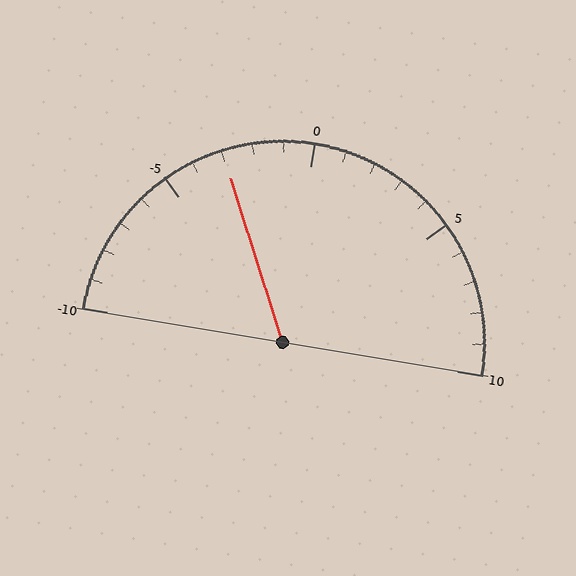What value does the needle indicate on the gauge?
The needle indicates approximately -3.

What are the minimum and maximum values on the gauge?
The gauge ranges from -10 to 10.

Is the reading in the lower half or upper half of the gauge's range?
The reading is in the lower half of the range (-10 to 10).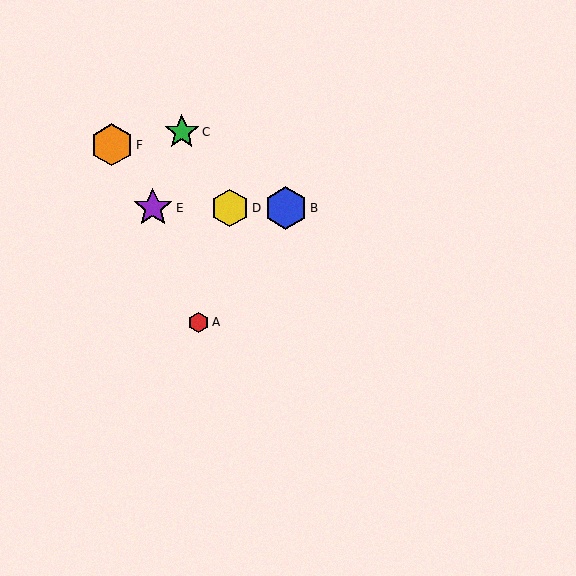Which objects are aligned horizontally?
Objects B, D, E are aligned horizontally.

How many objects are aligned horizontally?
3 objects (B, D, E) are aligned horizontally.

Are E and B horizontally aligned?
Yes, both are at y≈208.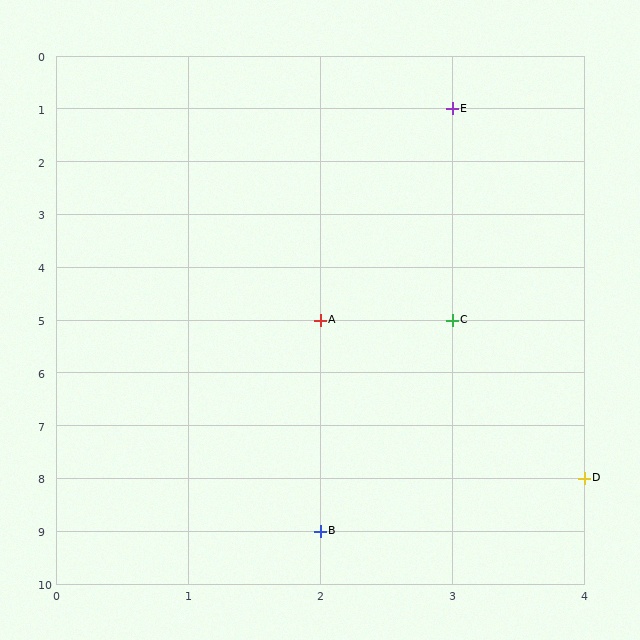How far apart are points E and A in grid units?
Points E and A are 1 column and 4 rows apart (about 4.1 grid units diagonally).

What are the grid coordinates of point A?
Point A is at grid coordinates (2, 5).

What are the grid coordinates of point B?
Point B is at grid coordinates (2, 9).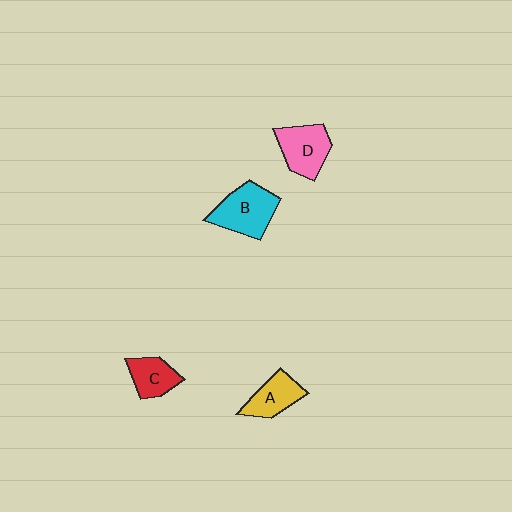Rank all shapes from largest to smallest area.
From largest to smallest: B (cyan), D (pink), A (yellow), C (red).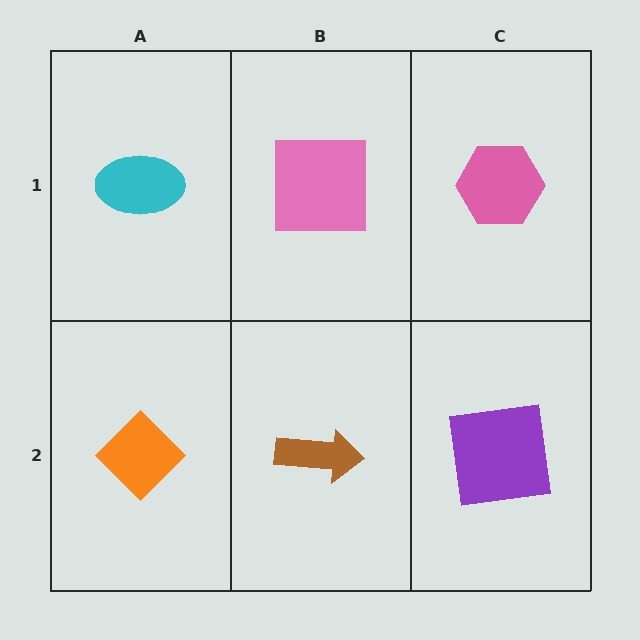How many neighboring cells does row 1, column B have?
3.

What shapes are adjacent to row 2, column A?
A cyan ellipse (row 1, column A), a brown arrow (row 2, column B).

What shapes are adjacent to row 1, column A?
An orange diamond (row 2, column A), a pink square (row 1, column B).